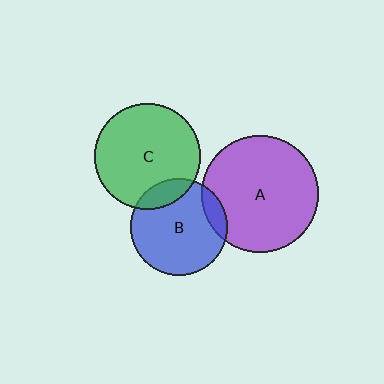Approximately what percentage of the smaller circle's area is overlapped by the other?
Approximately 10%.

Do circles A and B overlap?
Yes.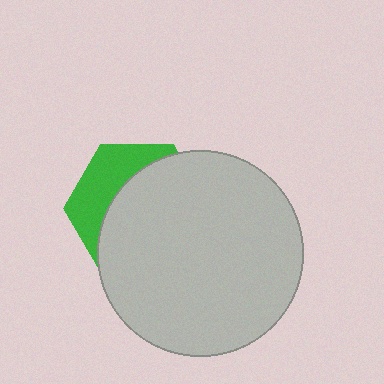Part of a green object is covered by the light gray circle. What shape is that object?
It is a hexagon.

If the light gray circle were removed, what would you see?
You would see the complete green hexagon.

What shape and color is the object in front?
The object in front is a light gray circle.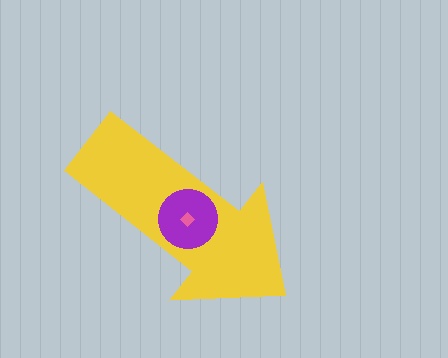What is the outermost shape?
The yellow arrow.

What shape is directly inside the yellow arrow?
The purple circle.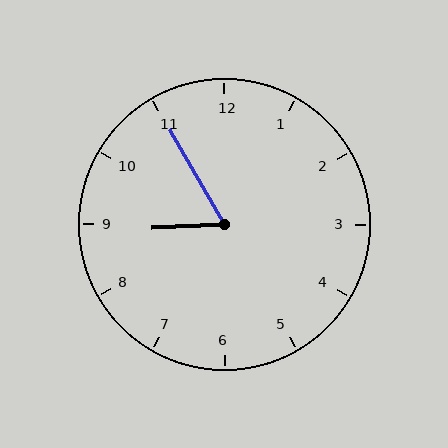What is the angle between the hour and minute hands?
Approximately 62 degrees.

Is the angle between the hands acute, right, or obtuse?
It is acute.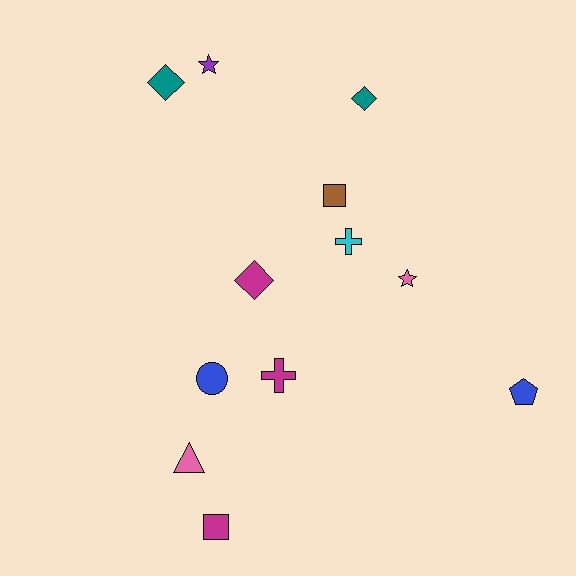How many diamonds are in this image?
There are 3 diamonds.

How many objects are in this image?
There are 12 objects.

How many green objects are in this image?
There are no green objects.